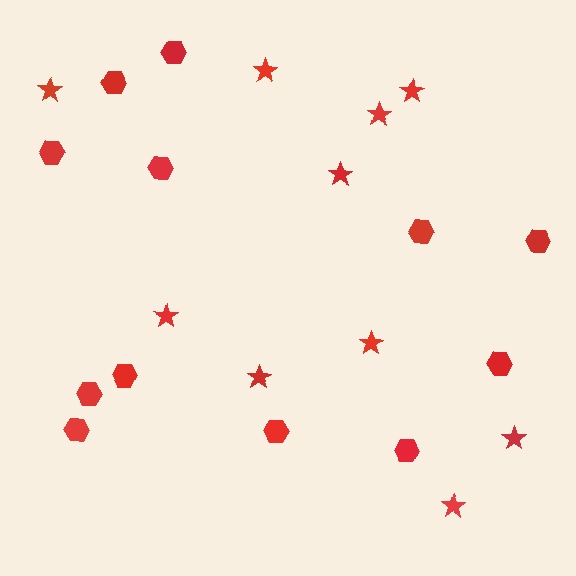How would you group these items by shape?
There are 2 groups: one group of stars (10) and one group of hexagons (12).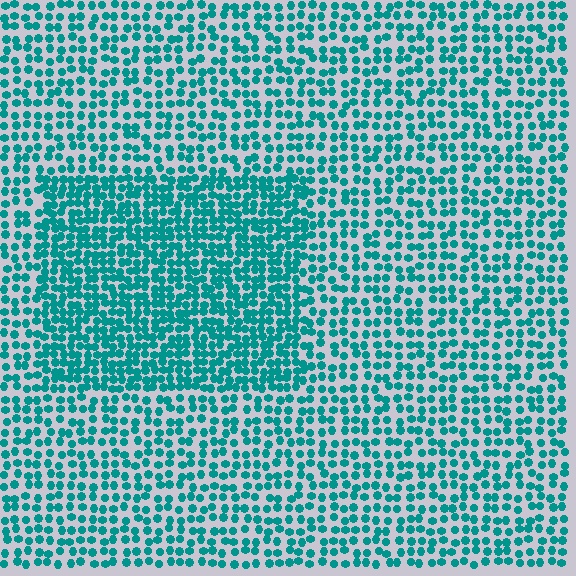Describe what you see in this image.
The image contains small teal elements arranged at two different densities. A rectangle-shaped region is visible where the elements are more densely packed than the surrounding area.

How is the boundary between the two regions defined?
The boundary is defined by a change in element density (approximately 1.7x ratio). All elements are the same color, size, and shape.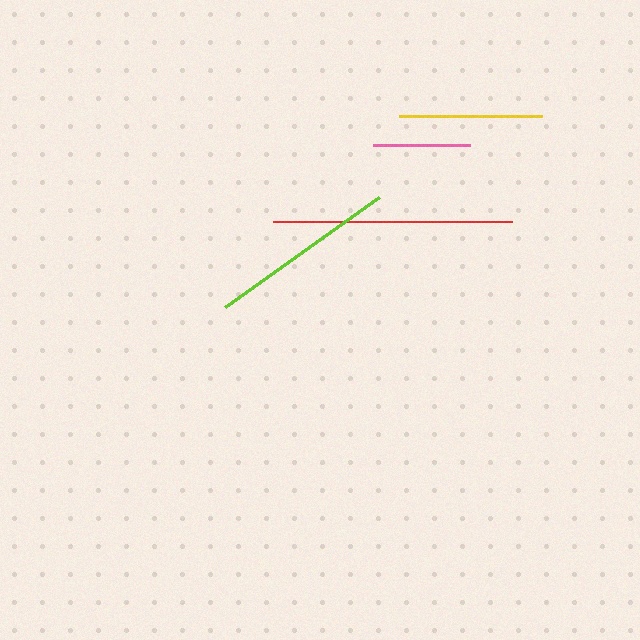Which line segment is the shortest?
The pink line is the shortest at approximately 97 pixels.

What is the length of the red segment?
The red segment is approximately 238 pixels long.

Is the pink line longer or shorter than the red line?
The red line is longer than the pink line.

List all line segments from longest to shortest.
From longest to shortest: red, lime, yellow, pink.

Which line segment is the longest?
The red line is the longest at approximately 238 pixels.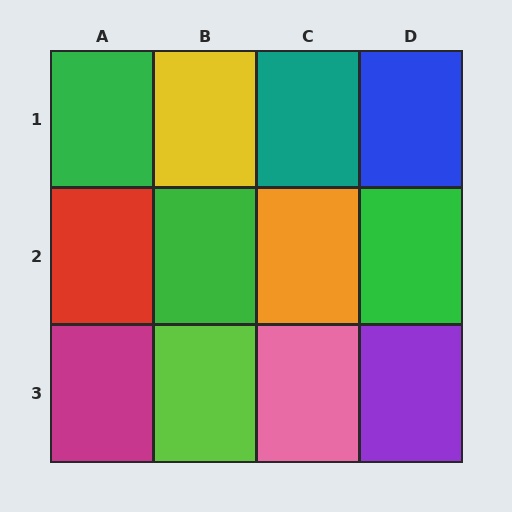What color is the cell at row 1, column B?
Yellow.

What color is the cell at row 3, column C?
Pink.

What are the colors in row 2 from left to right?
Red, green, orange, green.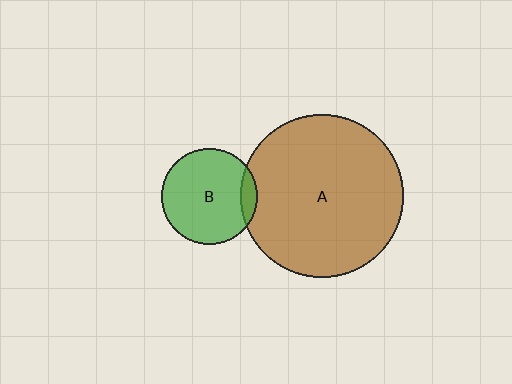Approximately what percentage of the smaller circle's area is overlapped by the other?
Approximately 10%.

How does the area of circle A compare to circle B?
Approximately 2.9 times.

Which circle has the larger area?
Circle A (brown).